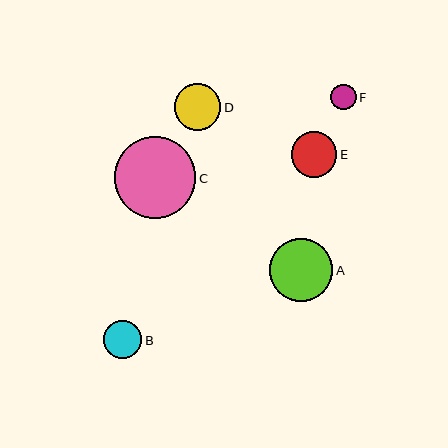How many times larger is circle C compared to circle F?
Circle C is approximately 3.2 times the size of circle F.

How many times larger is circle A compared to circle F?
Circle A is approximately 2.5 times the size of circle F.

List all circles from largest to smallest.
From largest to smallest: C, A, D, E, B, F.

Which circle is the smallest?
Circle F is the smallest with a size of approximately 25 pixels.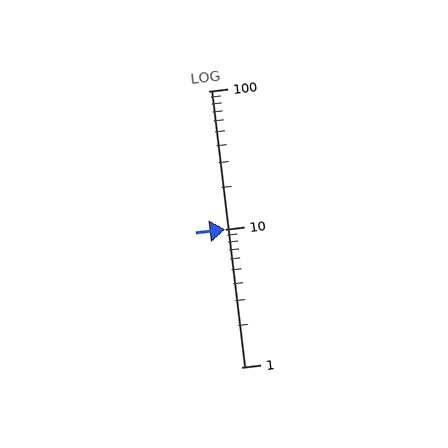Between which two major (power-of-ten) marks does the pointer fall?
The pointer is between 10 and 100.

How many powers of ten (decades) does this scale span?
The scale spans 2 decades, from 1 to 100.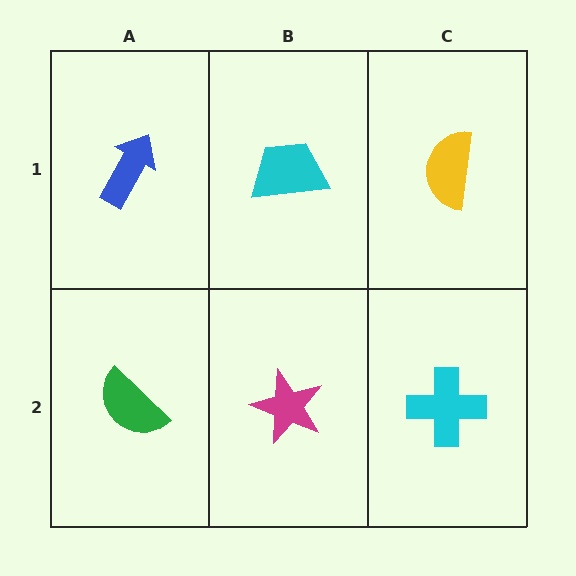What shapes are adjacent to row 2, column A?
A blue arrow (row 1, column A), a magenta star (row 2, column B).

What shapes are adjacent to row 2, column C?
A yellow semicircle (row 1, column C), a magenta star (row 2, column B).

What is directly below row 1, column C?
A cyan cross.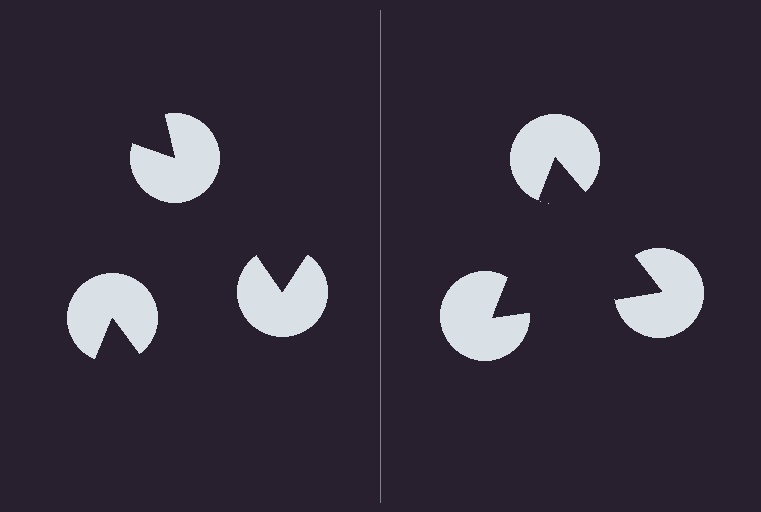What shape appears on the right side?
An illusory triangle.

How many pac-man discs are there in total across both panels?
6 — 3 on each side.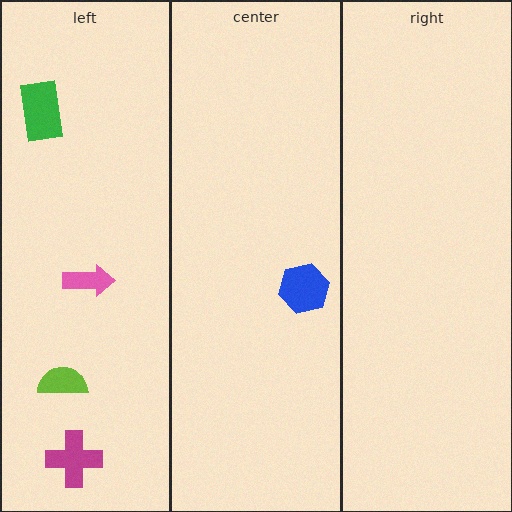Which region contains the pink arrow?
The left region.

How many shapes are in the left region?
4.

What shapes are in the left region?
The magenta cross, the pink arrow, the lime semicircle, the green rectangle.